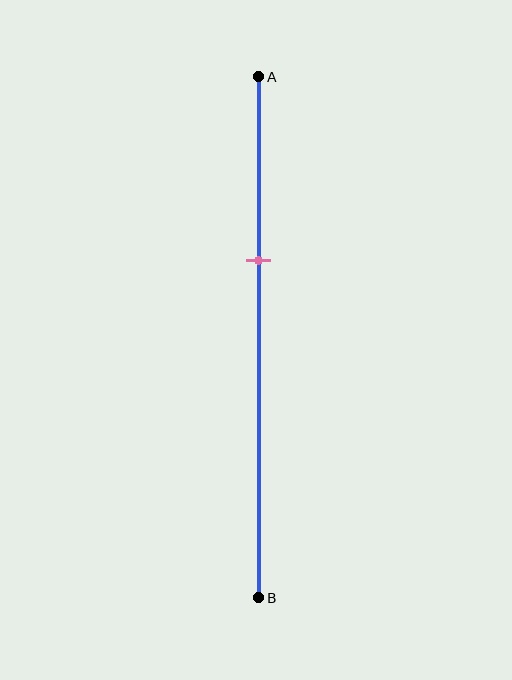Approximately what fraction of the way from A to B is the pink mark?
The pink mark is approximately 35% of the way from A to B.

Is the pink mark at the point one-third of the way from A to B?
Yes, the mark is approximately at the one-third point.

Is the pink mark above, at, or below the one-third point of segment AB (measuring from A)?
The pink mark is approximately at the one-third point of segment AB.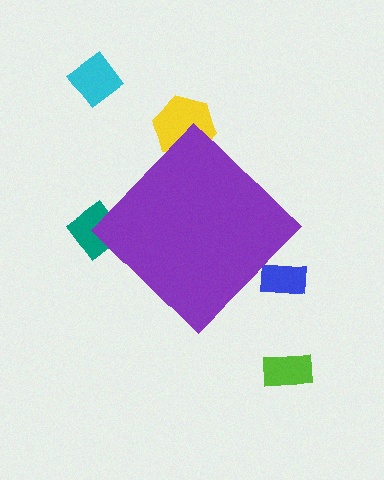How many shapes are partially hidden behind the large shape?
3 shapes are partially hidden.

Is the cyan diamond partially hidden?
No, the cyan diamond is fully visible.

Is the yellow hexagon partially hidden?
Yes, the yellow hexagon is partially hidden behind the purple diamond.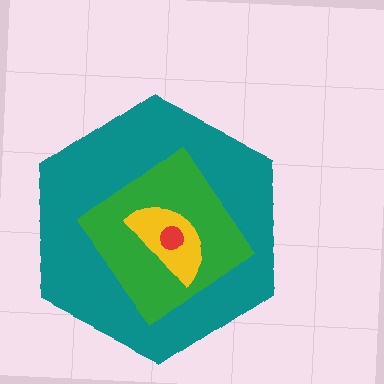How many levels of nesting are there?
4.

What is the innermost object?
The red circle.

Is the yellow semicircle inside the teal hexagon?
Yes.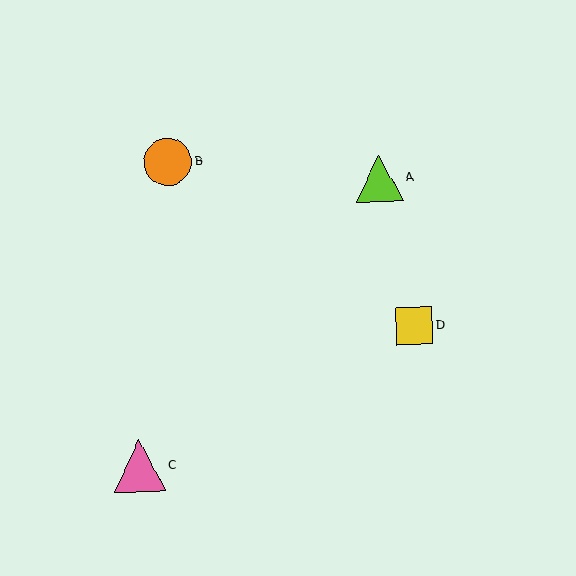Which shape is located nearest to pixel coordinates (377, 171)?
The lime triangle (labeled A) at (379, 178) is nearest to that location.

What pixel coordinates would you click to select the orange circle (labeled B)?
Click at (168, 162) to select the orange circle B.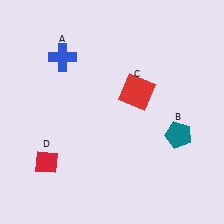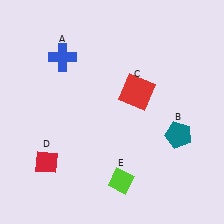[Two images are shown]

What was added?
A lime diamond (E) was added in Image 2.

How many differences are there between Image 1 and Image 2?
There is 1 difference between the two images.